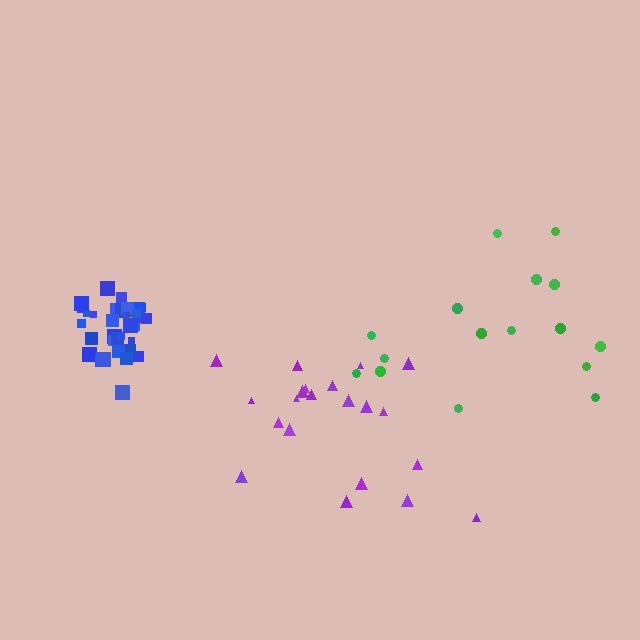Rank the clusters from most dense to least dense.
blue, purple, green.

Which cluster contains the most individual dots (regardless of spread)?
Blue (35).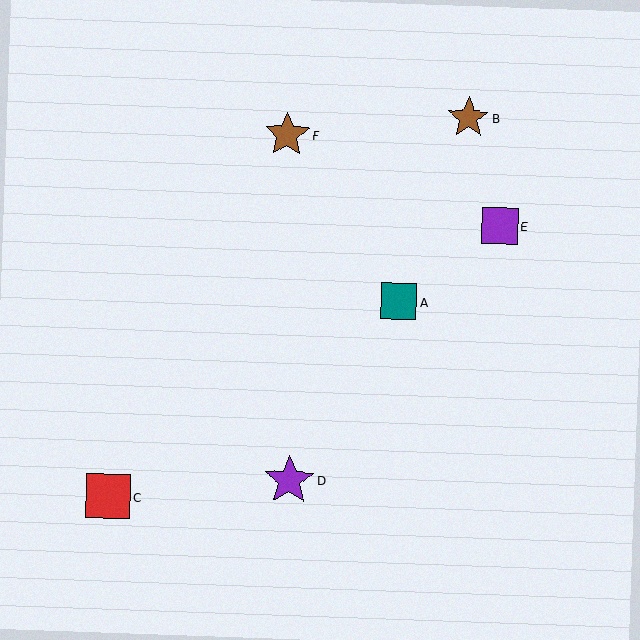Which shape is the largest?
The purple star (labeled D) is the largest.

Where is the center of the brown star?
The center of the brown star is at (287, 135).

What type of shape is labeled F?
Shape F is a brown star.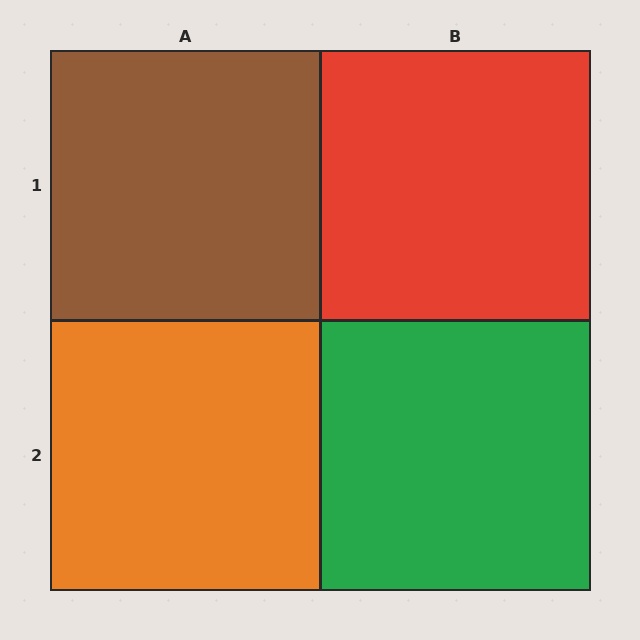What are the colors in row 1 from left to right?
Brown, red.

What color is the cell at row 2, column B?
Green.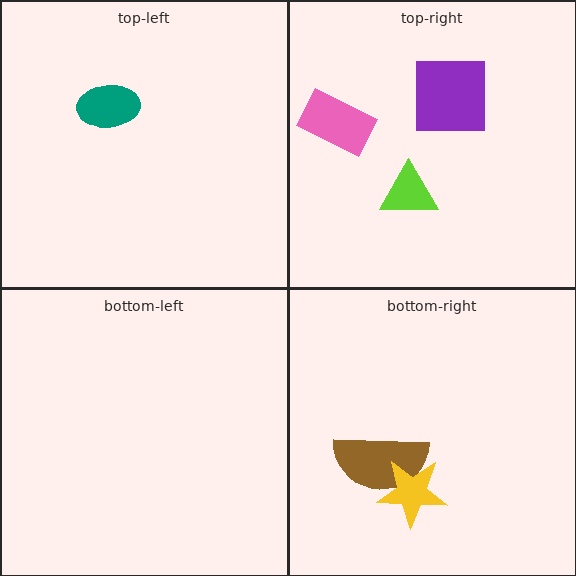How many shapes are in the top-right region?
3.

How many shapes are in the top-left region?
1.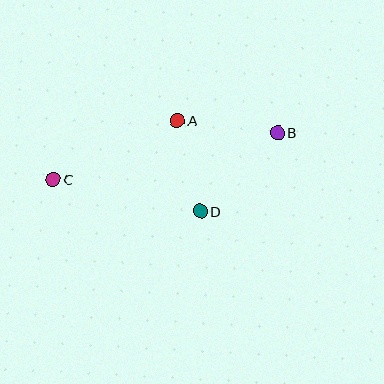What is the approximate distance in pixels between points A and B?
The distance between A and B is approximately 101 pixels.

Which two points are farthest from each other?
Points B and C are farthest from each other.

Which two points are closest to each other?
Points A and D are closest to each other.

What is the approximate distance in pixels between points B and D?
The distance between B and D is approximately 110 pixels.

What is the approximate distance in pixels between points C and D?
The distance between C and D is approximately 150 pixels.